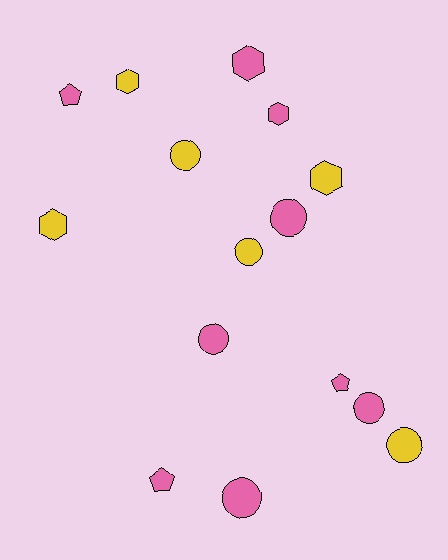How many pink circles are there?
There are 4 pink circles.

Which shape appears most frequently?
Circle, with 7 objects.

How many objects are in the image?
There are 15 objects.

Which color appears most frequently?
Pink, with 9 objects.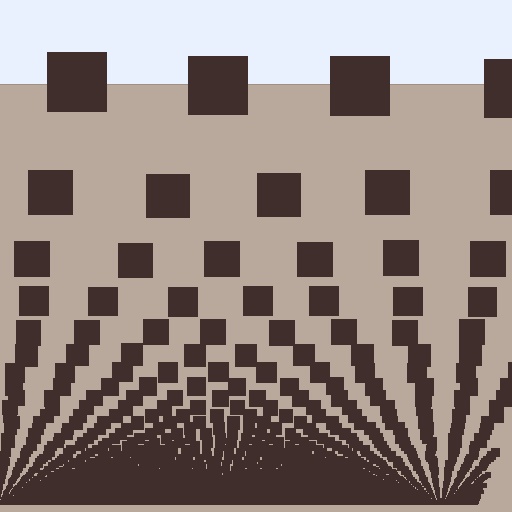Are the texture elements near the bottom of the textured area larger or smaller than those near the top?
Smaller. The gradient is inverted — elements near the bottom are smaller and denser.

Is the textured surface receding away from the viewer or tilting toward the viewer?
The surface appears to tilt toward the viewer. Texture elements get larger and sparser toward the top.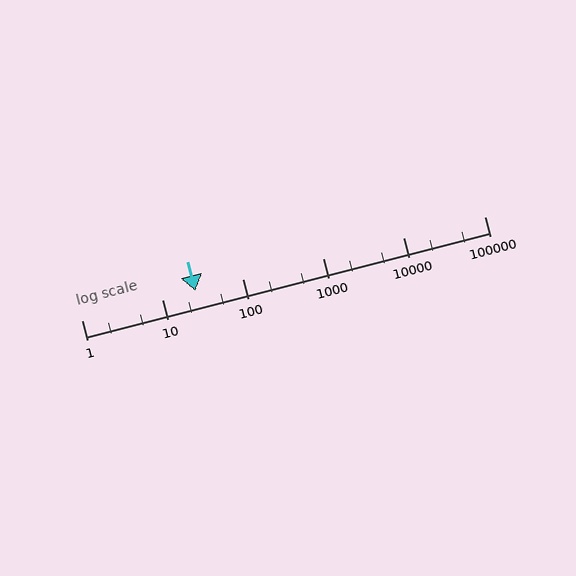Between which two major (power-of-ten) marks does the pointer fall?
The pointer is between 10 and 100.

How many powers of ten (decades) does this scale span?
The scale spans 5 decades, from 1 to 100000.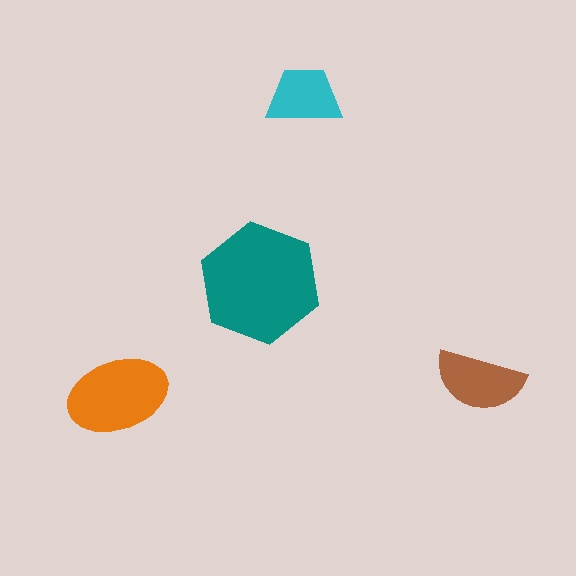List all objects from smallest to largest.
The cyan trapezoid, the brown semicircle, the orange ellipse, the teal hexagon.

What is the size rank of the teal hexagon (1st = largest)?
1st.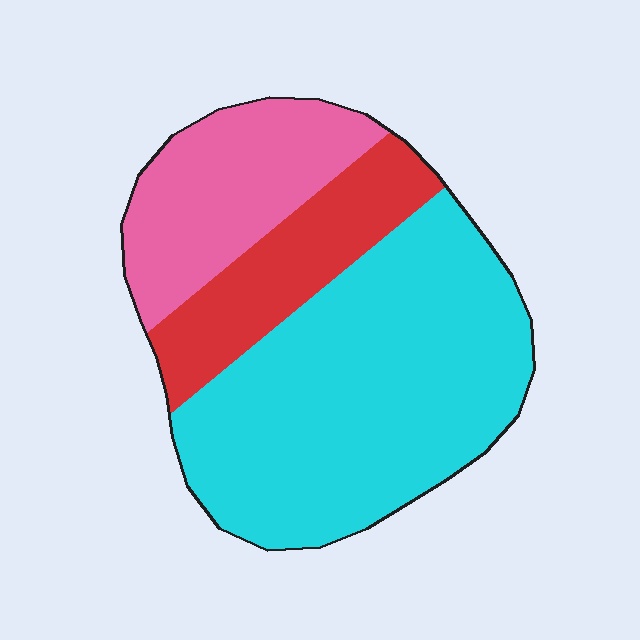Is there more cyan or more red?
Cyan.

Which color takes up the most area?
Cyan, at roughly 55%.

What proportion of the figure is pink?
Pink takes up between a sixth and a third of the figure.